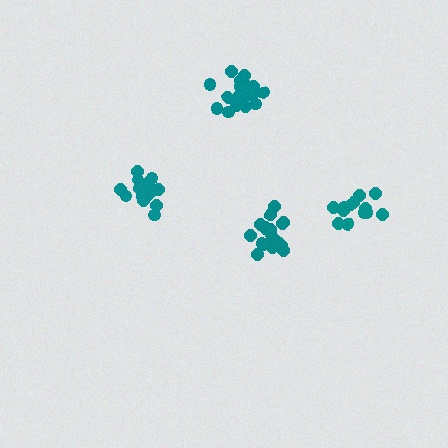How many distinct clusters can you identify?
There are 4 distinct clusters.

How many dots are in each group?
Group 1: 17 dots, Group 2: 16 dots, Group 3: 19 dots, Group 4: 13 dots (65 total).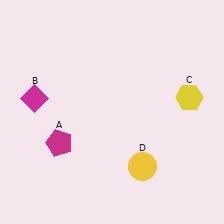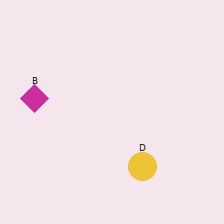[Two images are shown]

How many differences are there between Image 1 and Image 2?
There are 2 differences between the two images.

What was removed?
The magenta pentagon (A), the yellow hexagon (C) were removed in Image 2.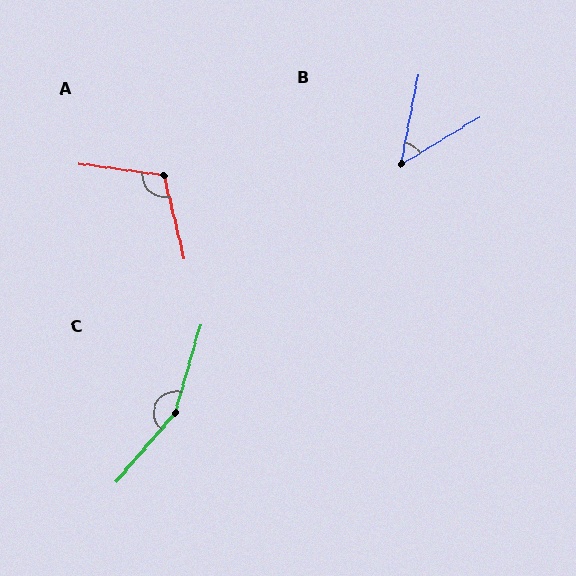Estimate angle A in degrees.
Approximately 112 degrees.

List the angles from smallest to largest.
B (48°), A (112°), C (156°).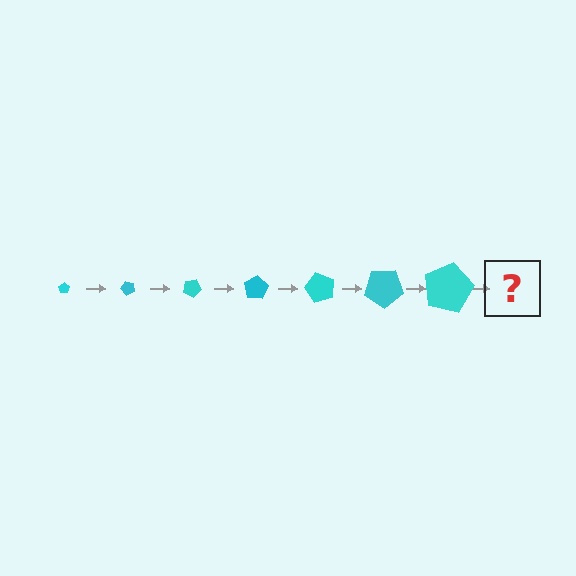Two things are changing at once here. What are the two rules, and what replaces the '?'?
The two rules are that the pentagon grows larger each step and it rotates 50 degrees each step. The '?' should be a pentagon, larger than the previous one and rotated 350 degrees from the start.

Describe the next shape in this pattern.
It should be a pentagon, larger than the previous one and rotated 350 degrees from the start.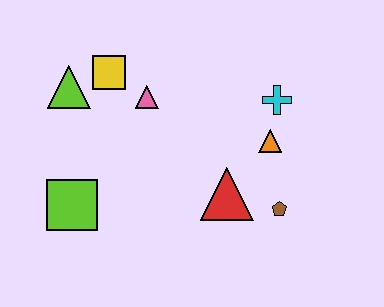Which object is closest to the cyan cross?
The orange triangle is closest to the cyan cross.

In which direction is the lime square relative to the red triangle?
The lime square is to the left of the red triangle.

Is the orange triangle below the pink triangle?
Yes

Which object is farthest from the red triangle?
The lime triangle is farthest from the red triangle.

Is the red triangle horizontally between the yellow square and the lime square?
No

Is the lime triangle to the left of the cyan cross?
Yes